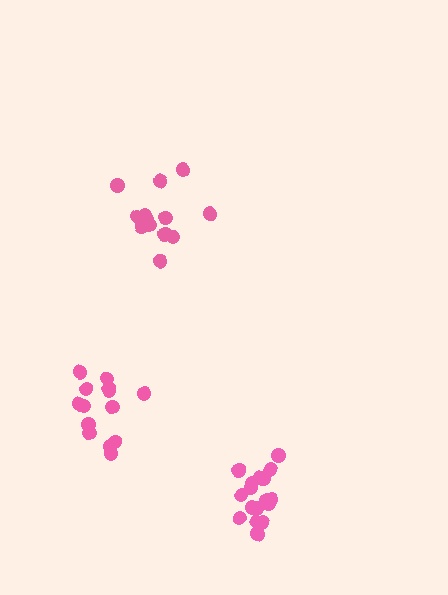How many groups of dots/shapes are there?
There are 3 groups.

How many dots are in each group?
Group 1: 14 dots, Group 2: 13 dots, Group 3: 17 dots (44 total).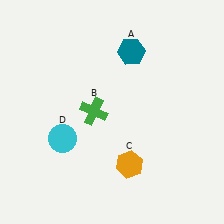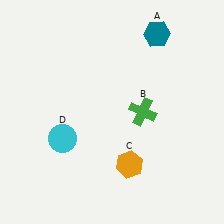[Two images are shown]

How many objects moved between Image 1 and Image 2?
2 objects moved between the two images.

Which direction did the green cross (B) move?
The green cross (B) moved right.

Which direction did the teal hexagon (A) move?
The teal hexagon (A) moved right.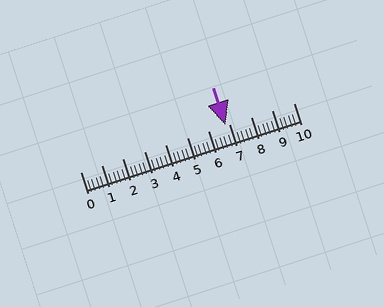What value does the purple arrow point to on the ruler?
The purple arrow points to approximately 6.8.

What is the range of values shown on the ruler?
The ruler shows values from 0 to 10.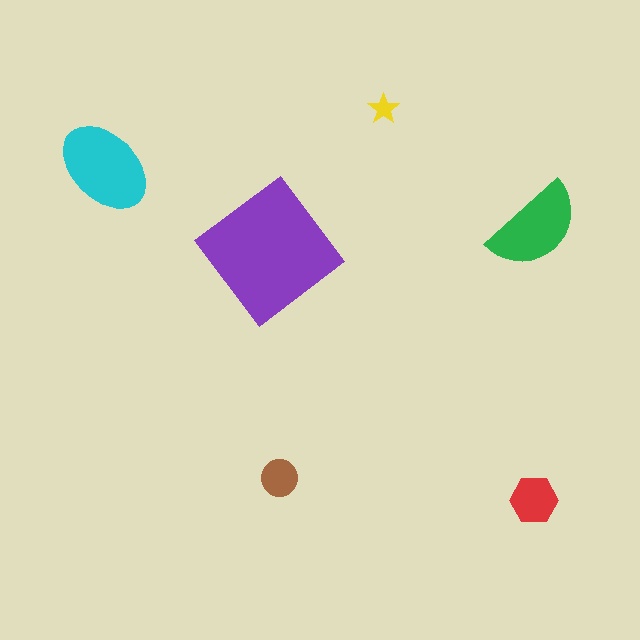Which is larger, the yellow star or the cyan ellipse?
The cyan ellipse.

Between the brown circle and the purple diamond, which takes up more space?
The purple diamond.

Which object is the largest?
The purple diamond.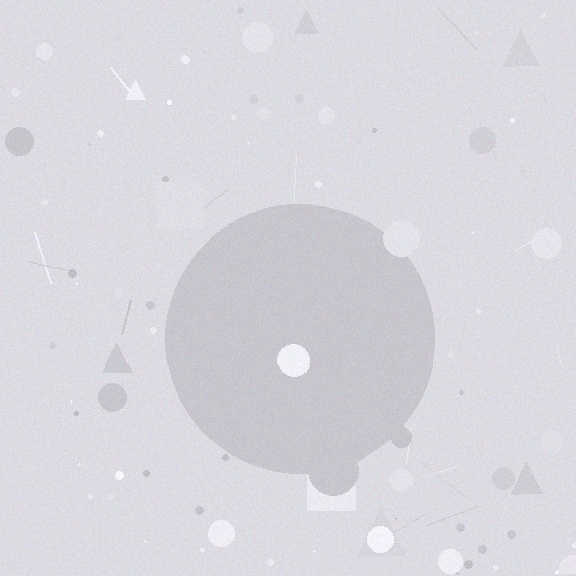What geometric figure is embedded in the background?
A circle is embedded in the background.